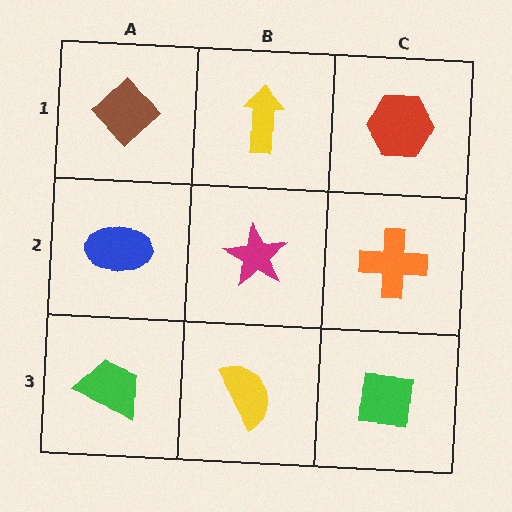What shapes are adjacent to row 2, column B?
A yellow arrow (row 1, column B), a yellow semicircle (row 3, column B), a blue ellipse (row 2, column A), an orange cross (row 2, column C).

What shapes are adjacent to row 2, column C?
A red hexagon (row 1, column C), a green square (row 3, column C), a magenta star (row 2, column B).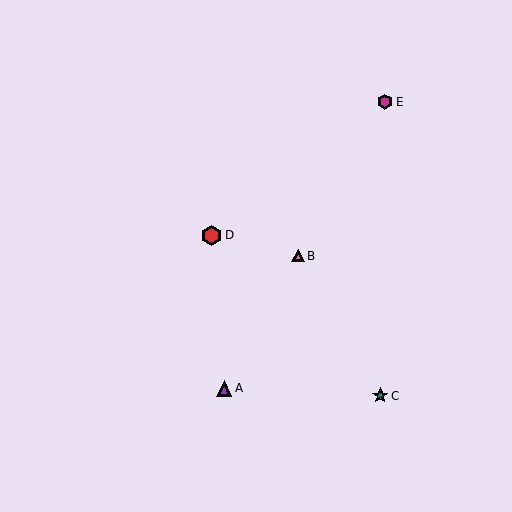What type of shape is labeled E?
Shape E is a magenta hexagon.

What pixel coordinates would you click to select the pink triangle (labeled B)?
Click at (298, 256) to select the pink triangle B.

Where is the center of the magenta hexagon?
The center of the magenta hexagon is at (385, 102).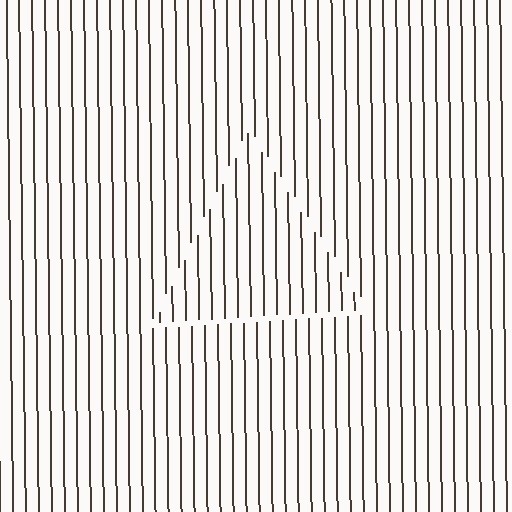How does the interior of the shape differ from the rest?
The interior of the shape contains the same grating, shifted by half a period — the contour is defined by the phase discontinuity where line-ends from the inner and outer gratings abut.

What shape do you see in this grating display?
An illusory triangle. The interior of the shape contains the same grating, shifted by half a period — the contour is defined by the phase discontinuity where line-ends from the inner and outer gratings abut.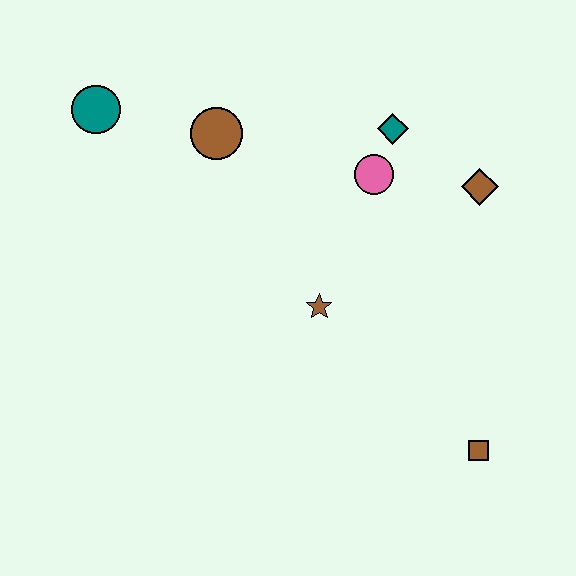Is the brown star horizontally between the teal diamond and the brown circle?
Yes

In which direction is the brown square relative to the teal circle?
The brown square is to the right of the teal circle.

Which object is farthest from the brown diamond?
The teal circle is farthest from the brown diamond.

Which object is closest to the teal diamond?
The pink circle is closest to the teal diamond.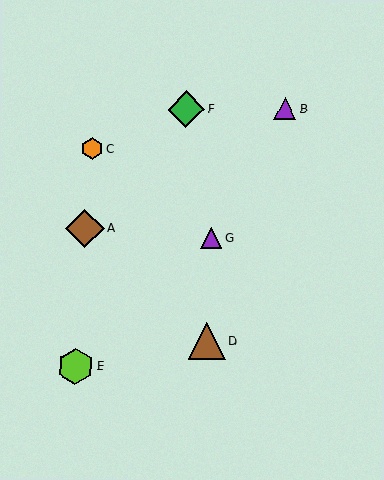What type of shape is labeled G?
Shape G is a purple triangle.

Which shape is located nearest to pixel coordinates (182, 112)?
The green diamond (labeled F) at (186, 109) is nearest to that location.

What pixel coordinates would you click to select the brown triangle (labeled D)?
Click at (207, 341) to select the brown triangle D.